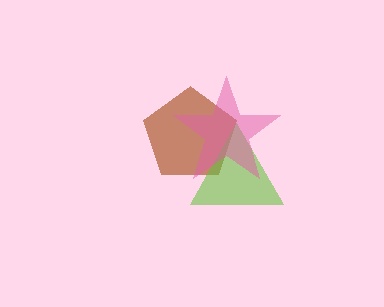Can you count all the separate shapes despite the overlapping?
Yes, there are 3 separate shapes.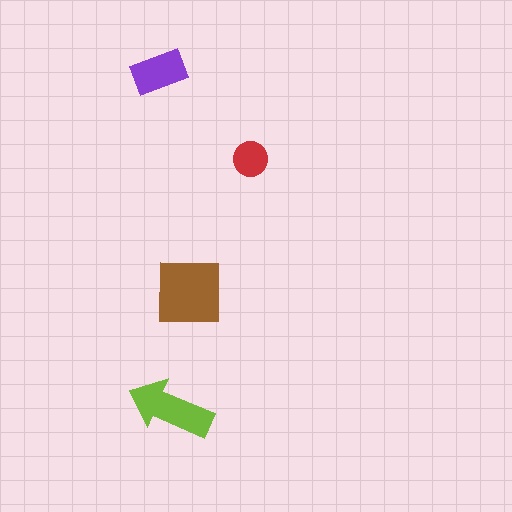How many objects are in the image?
There are 4 objects in the image.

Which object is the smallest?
The red circle.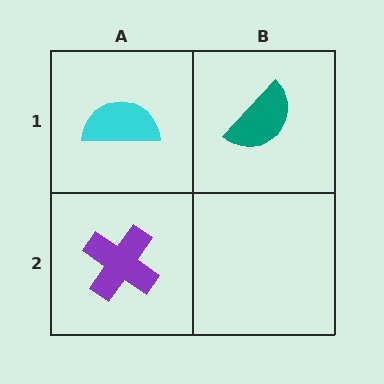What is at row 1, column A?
A cyan semicircle.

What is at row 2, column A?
A purple cross.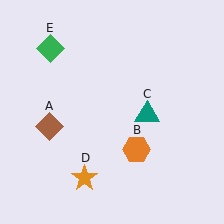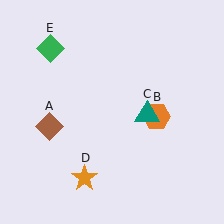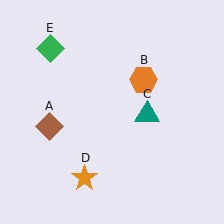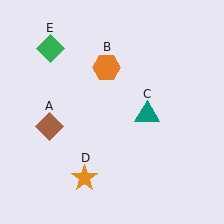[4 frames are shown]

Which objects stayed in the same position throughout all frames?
Brown diamond (object A) and teal triangle (object C) and orange star (object D) and green diamond (object E) remained stationary.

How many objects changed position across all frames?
1 object changed position: orange hexagon (object B).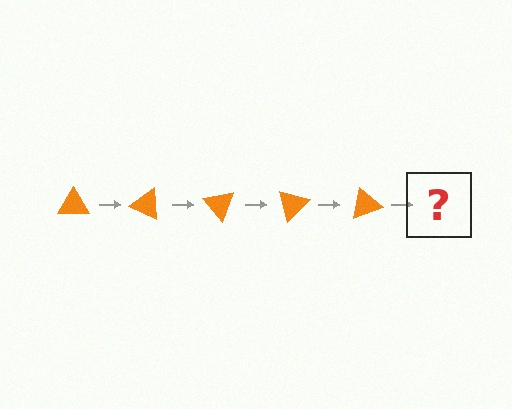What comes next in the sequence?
The next element should be an orange triangle rotated 125 degrees.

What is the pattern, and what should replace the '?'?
The pattern is that the triangle rotates 25 degrees each step. The '?' should be an orange triangle rotated 125 degrees.